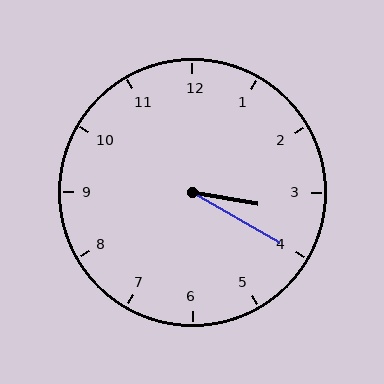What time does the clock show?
3:20.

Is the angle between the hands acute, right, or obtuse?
It is acute.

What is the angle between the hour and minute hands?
Approximately 20 degrees.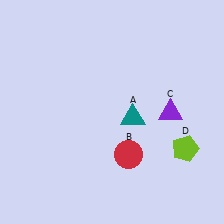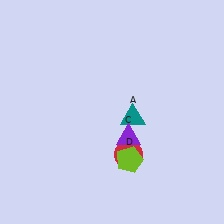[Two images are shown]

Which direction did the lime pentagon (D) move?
The lime pentagon (D) moved left.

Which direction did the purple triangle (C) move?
The purple triangle (C) moved left.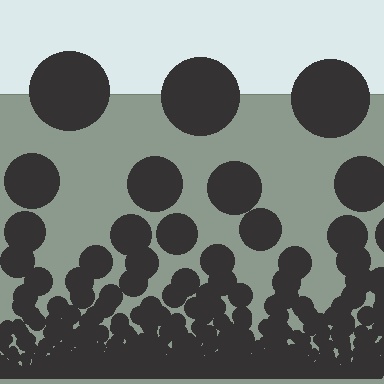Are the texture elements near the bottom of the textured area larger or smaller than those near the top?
Smaller. The gradient is inverted — elements near the bottom are smaller and denser.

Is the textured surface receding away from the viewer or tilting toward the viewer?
The surface appears to tilt toward the viewer. Texture elements get larger and sparser toward the top.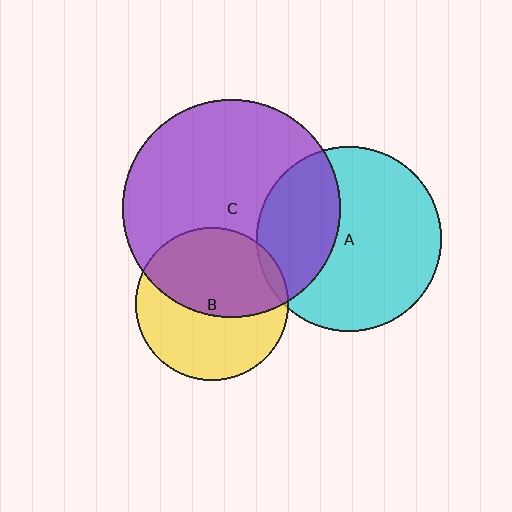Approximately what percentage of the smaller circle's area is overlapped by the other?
Approximately 35%.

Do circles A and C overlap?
Yes.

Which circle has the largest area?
Circle C (purple).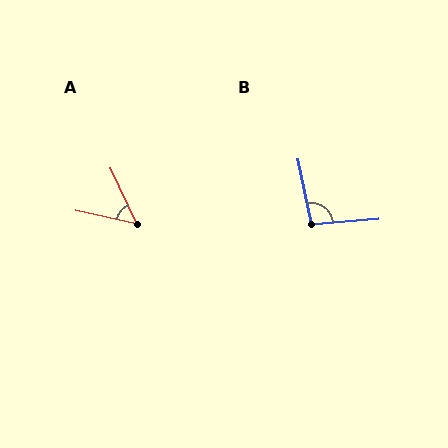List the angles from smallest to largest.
A (52°), B (97°).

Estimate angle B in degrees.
Approximately 97 degrees.